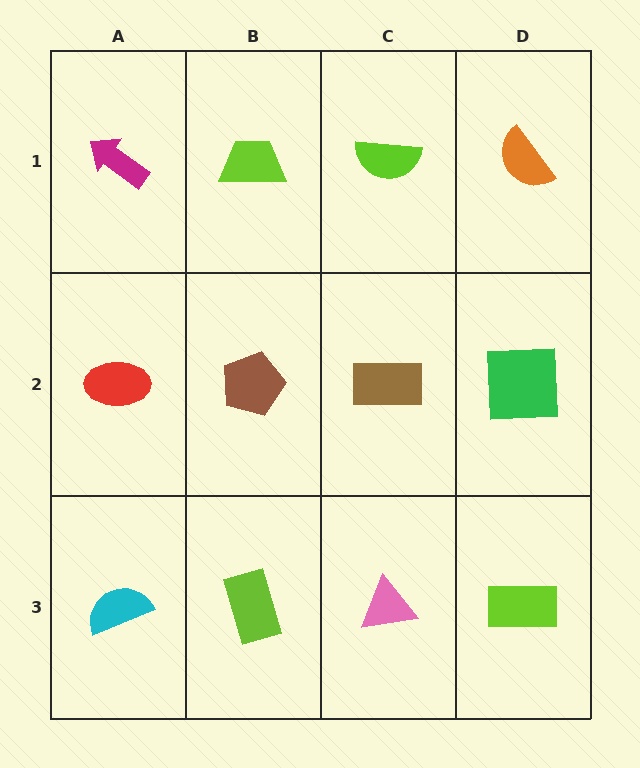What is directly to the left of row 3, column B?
A cyan semicircle.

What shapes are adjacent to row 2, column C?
A lime semicircle (row 1, column C), a pink triangle (row 3, column C), a brown pentagon (row 2, column B), a green square (row 2, column D).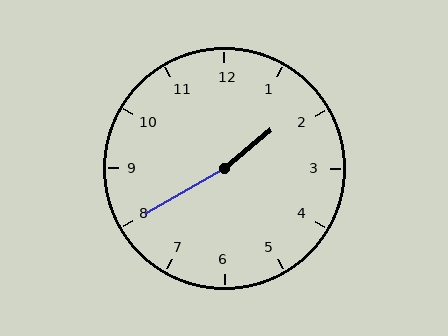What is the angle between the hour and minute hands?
Approximately 170 degrees.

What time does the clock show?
1:40.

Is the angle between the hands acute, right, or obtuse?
It is obtuse.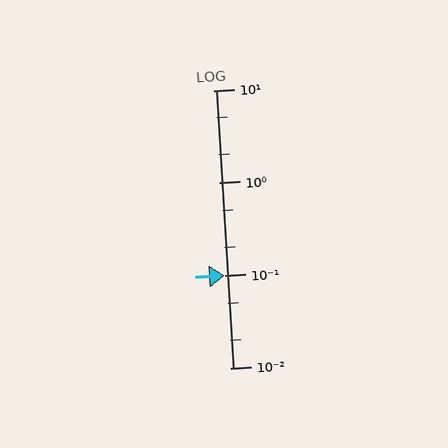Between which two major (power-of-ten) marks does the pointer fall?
The pointer is between 0.1 and 1.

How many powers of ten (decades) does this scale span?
The scale spans 3 decades, from 0.01 to 10.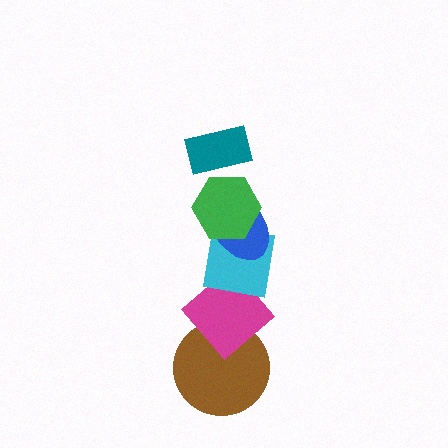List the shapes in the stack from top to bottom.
From top to bottom: the teal rectangle, the green hexagon, the blue ellipse, the cyan square, the magenta diamond, the brown circle.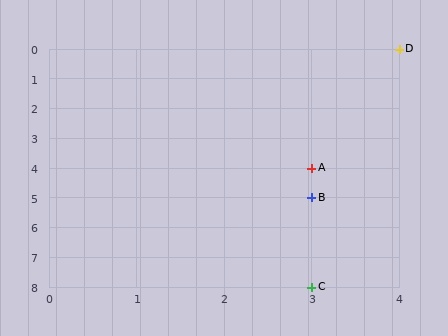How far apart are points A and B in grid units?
Points A and B are 1 row apart.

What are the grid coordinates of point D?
Point D is at grid coordinates (4, 0).